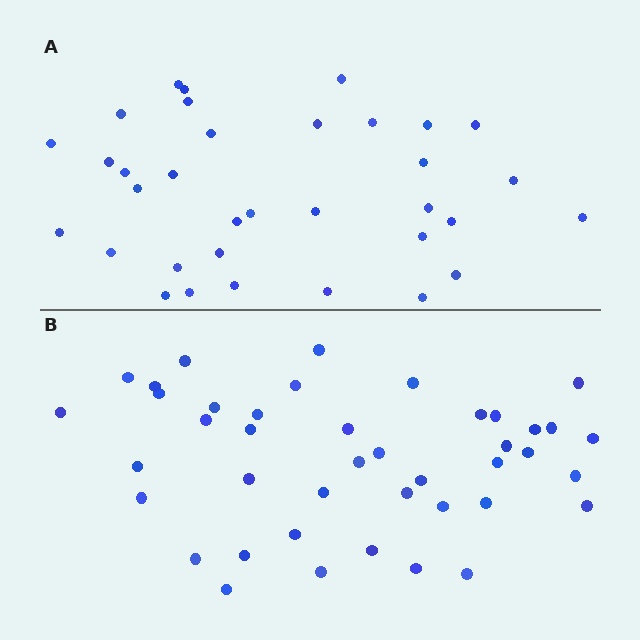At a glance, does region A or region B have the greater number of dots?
Region B (the bottom region) has more dots.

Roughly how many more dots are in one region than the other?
Region B has roughly 8 or so more dots than region A.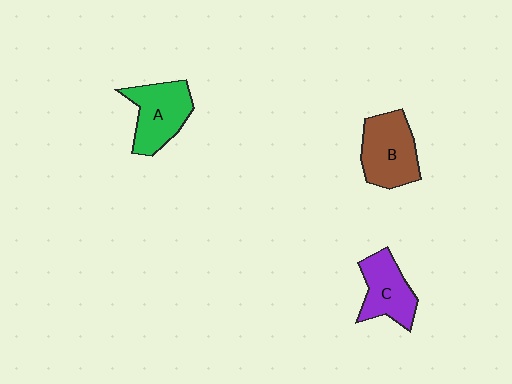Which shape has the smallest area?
Shape C (purple).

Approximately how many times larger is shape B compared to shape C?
Approximately 1.2 times.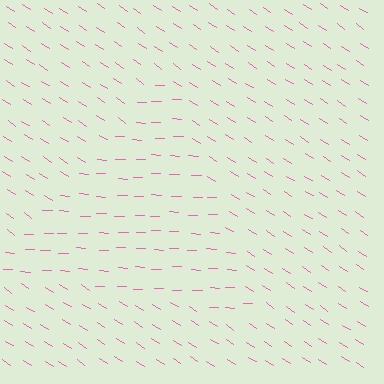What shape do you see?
I see a triangle.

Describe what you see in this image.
The image is filled with small pink line segments. A triangle region in the image has lines oriented differently from the surrounding lines, creating a visible texture boundary.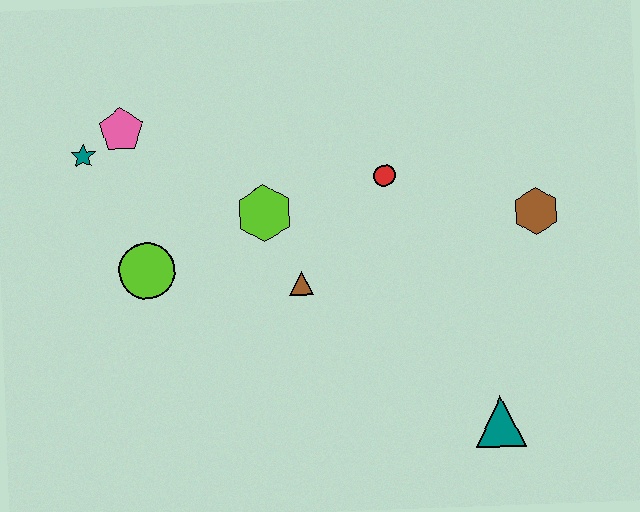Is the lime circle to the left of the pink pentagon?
No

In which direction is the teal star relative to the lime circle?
The teal star is above the lime circle.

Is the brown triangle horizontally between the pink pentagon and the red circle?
Yes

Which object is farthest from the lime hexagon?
The teal triangle is farthest from the lime hexagon.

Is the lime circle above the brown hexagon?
No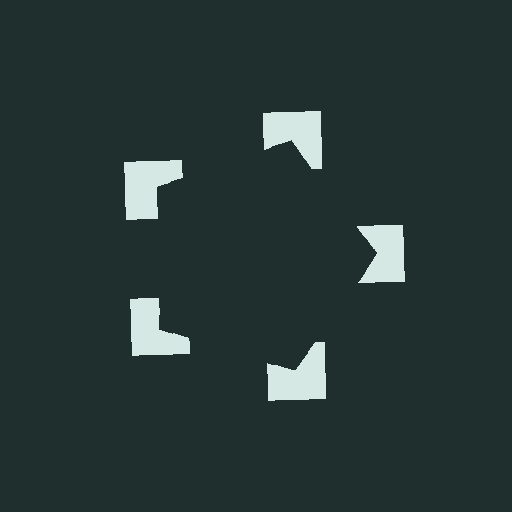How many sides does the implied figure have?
5 sides.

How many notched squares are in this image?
There are 5 — one at each vertex of the illusory pentagon.